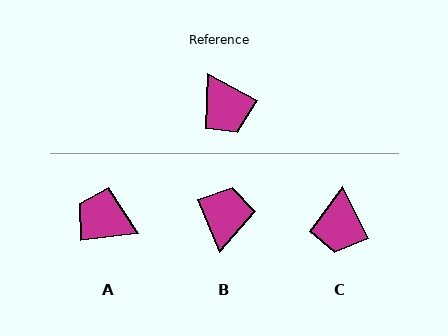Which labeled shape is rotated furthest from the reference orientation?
A, about 145 degrees away.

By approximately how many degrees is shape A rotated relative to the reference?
Approximately 145 degrees clockwise.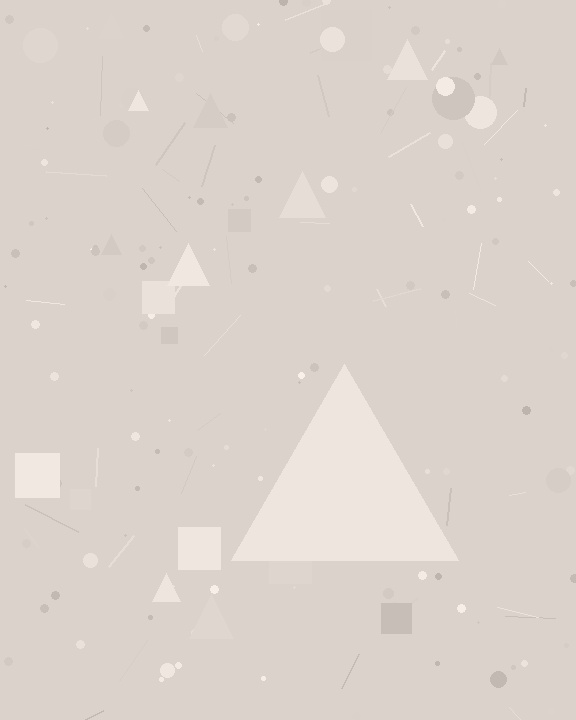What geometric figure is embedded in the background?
A triangle is embedded in the background.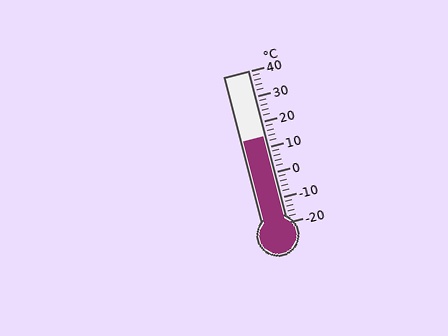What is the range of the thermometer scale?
The thermometer scale ranges from -20°C to 40°C.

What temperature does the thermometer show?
The thermometer shows approximately 14°C.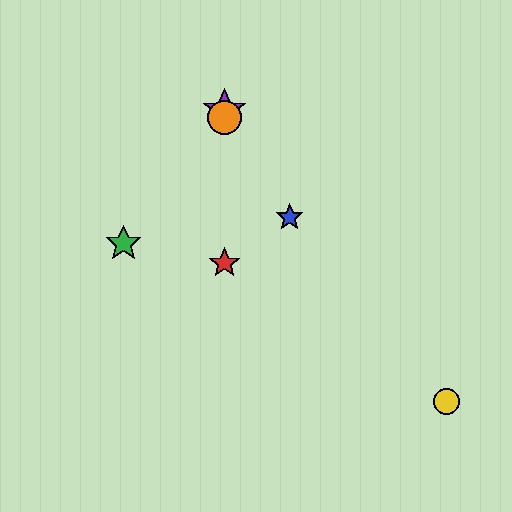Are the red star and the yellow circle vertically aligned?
No, the red star is at x≈224 and the yellow circle is at x≈447.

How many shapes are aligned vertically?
3 shapes (the red star, the purple star, the orange circle) are aligned vertically.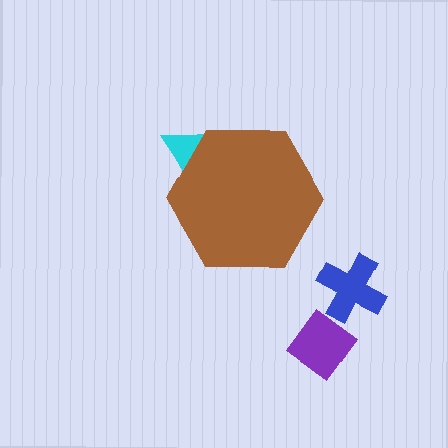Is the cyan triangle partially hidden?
Yes, the cyan triangle is partially hidden behind the brown hexagon.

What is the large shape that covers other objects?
A brown hexagon.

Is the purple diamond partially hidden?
No, the purple diamond is fully visible.